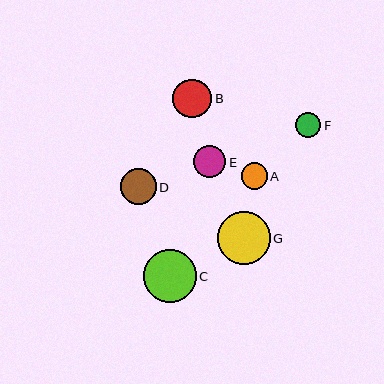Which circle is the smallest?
Circle F is the smallest with a size of approximately 25 pixels.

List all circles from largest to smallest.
From largest to smallest: G, C, B, D, E, A, F.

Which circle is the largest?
Circle G is the largest with a size of approximately 53 pixels.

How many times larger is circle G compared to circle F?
Circle G is approximately 2.1 times the size of circle F.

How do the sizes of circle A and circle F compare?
Circle A and circle F are approximately the same size.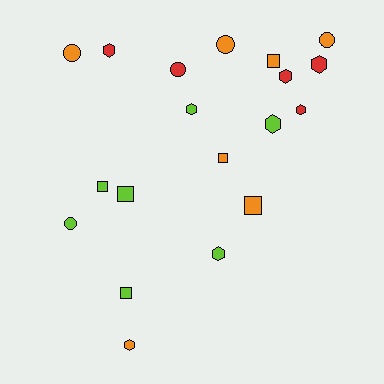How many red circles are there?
There is 1 red circle.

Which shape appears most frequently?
Hexagon, with 8 objects.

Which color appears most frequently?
Lime, with 7 objects.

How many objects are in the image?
There are 19 objects.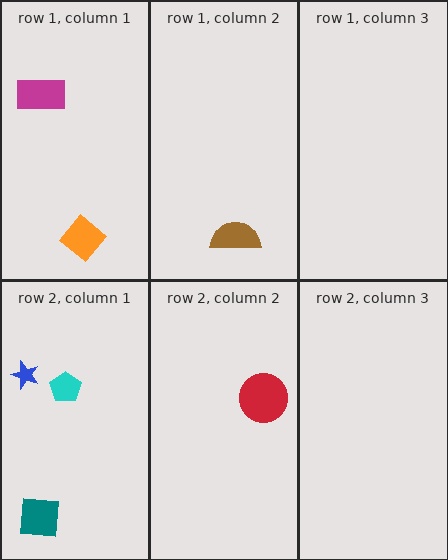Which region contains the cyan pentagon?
The row 2, column 1 region.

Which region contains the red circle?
The row 2, column 2 region.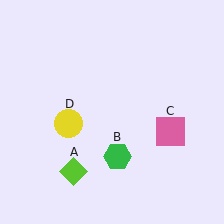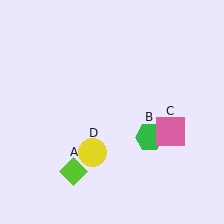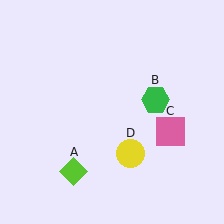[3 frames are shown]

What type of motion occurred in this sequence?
The green hexagon (object B), yellow circle (object D) rotated counterclockwise around the center of the scene.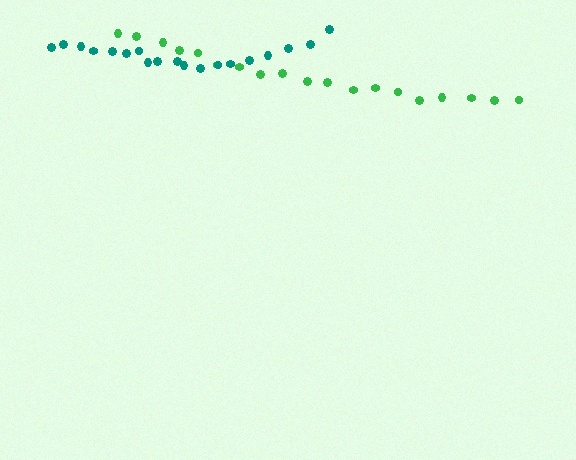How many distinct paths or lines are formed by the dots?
There are 2 distinct paths.